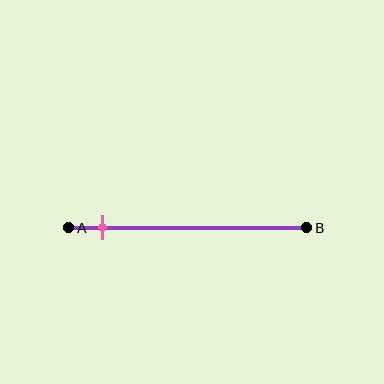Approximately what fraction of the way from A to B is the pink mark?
The pink mark is approximately 15% of the way from A to B.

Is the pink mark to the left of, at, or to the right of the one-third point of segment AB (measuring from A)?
The pink mark is to the left of the one-third point of segment AB.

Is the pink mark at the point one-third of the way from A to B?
No, the mark is at about 15% from A, not at the 33% one-third point.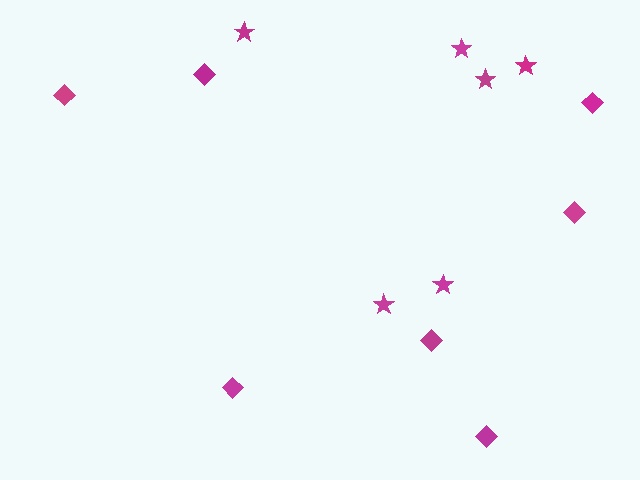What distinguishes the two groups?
There are 2 groups: one group of stars (6) and one group of diamonds (7).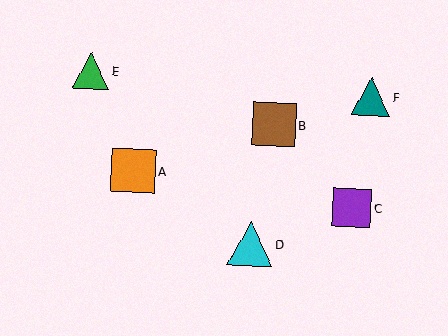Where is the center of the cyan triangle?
The center of the cyan triangle is at (250, 244).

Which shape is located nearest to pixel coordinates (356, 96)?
The teal triangle (labeled F) at (371, 97) is nearest to that location.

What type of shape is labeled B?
Shape B is a brown square.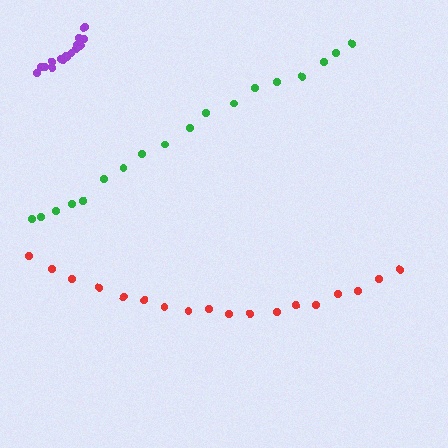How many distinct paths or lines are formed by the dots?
There are 3 distinct paths.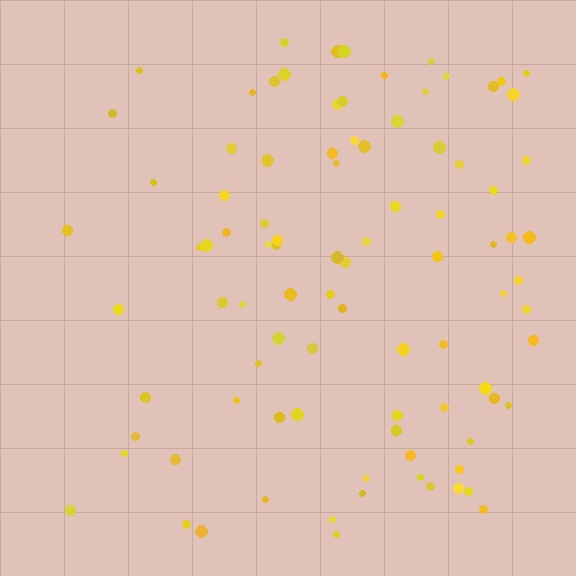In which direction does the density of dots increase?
From left to right, with the right side densest.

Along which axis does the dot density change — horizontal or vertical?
Horizontal.